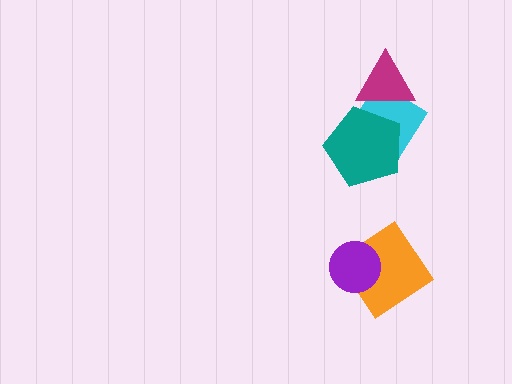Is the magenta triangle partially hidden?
Yes, it is partially covered by another shape.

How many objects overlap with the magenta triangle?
2 objects overlap with the magenta triangle.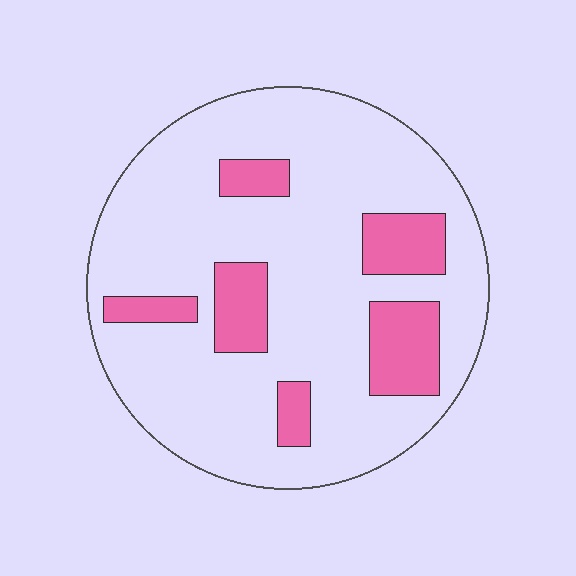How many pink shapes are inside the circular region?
6.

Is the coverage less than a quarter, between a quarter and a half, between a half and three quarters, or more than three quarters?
Less than a quarter.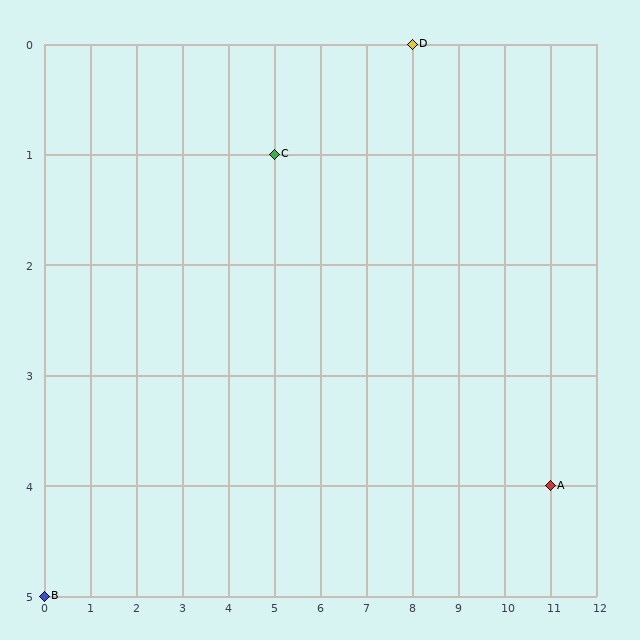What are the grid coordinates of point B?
Point B is at grid coordinates (0, 5).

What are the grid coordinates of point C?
Point C is at grid coordinates (5, 1).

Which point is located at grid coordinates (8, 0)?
Point D is at (8, 0).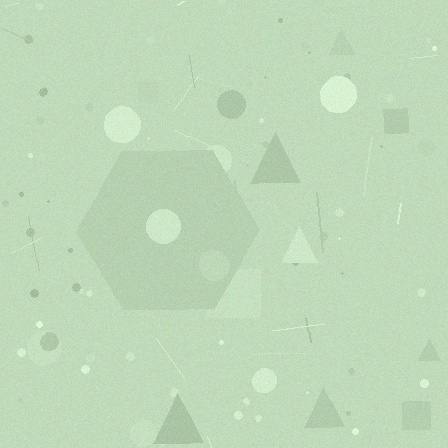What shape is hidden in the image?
A hexagon is hidden in the image.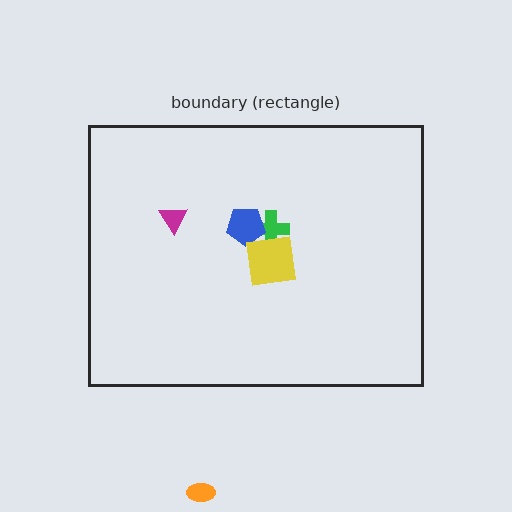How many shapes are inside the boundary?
4 inside, 1 outside.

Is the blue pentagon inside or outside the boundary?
Inside.